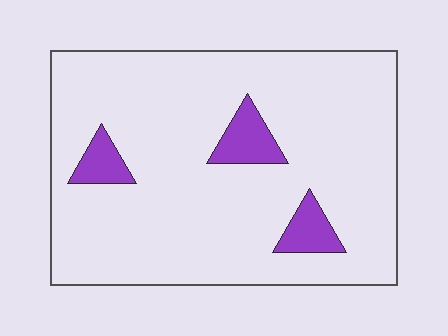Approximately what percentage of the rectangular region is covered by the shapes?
Approximately 10%.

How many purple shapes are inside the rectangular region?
3.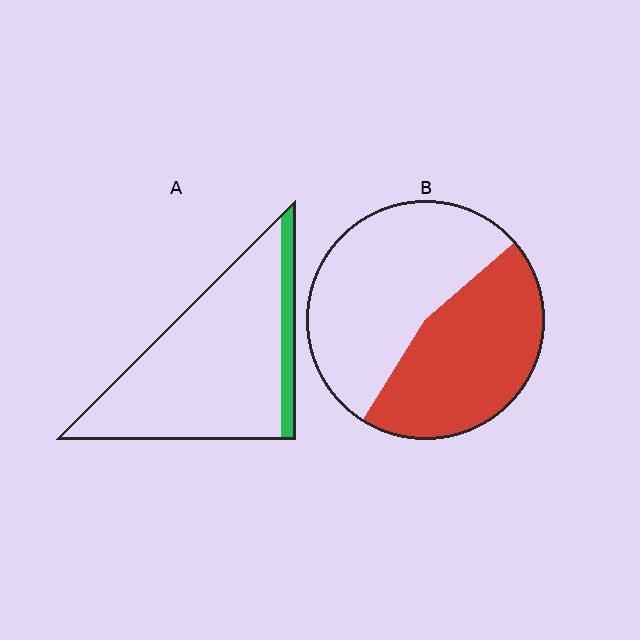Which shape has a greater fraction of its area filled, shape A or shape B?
Shape B.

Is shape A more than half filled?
No.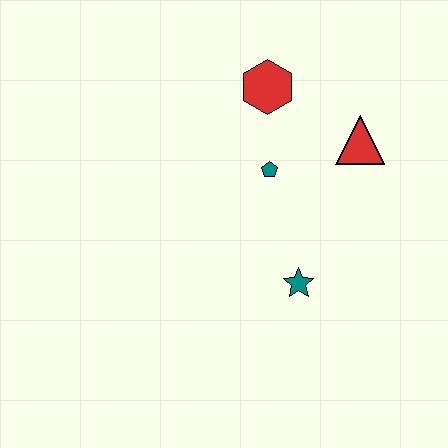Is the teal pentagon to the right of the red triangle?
No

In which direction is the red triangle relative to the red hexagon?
The red triangle is to the right of the red hexagon.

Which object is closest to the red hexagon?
The teal pentagon is closest to the red hexagon.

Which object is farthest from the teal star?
The red hexagon is farthest from the teal star.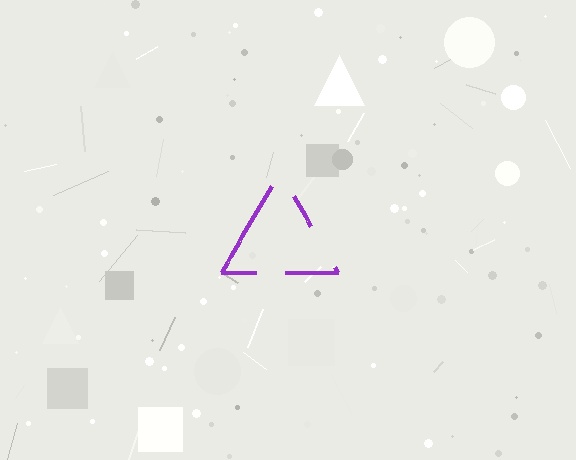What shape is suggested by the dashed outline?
The dashed outline suggests a triangle.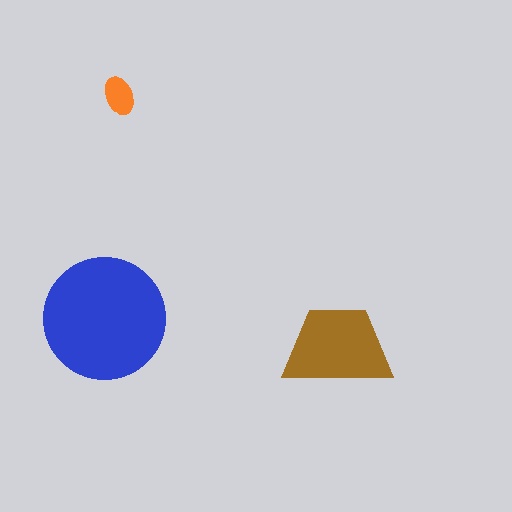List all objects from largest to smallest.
The blue circle, the brown trapezoid, the orange ellipse.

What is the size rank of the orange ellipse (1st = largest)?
3rd.